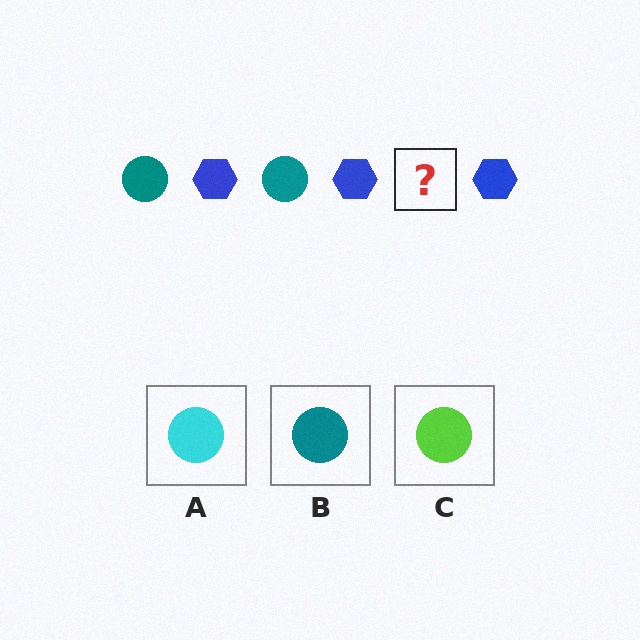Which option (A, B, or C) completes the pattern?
B.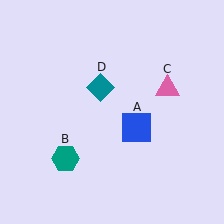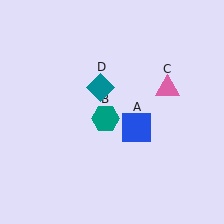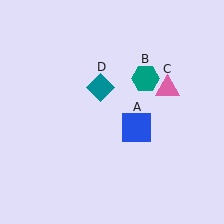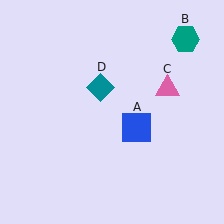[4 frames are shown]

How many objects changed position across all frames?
1 object changed position: teal hexagon (object B).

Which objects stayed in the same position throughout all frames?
Blue square (object A) and pink triangle (object C) and teal diamond (object D) remained stationary.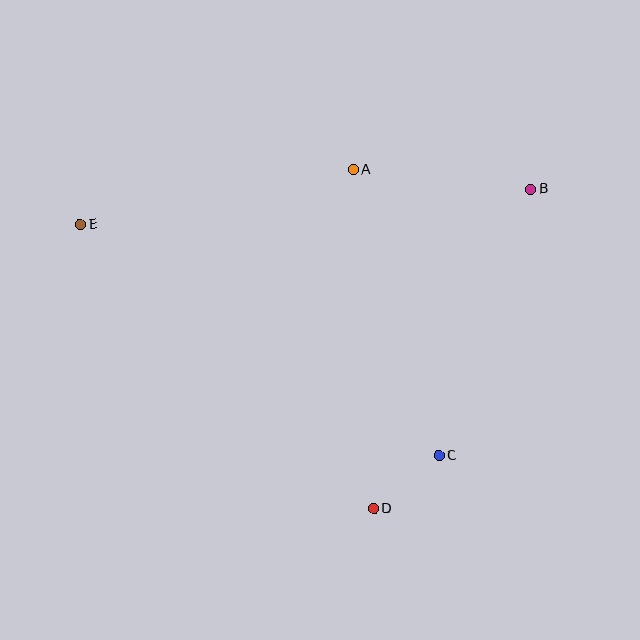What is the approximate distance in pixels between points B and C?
The distance between B and C is approximately 282 pixels.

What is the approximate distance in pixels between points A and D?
The distance between A and D is approximately 339 pixels.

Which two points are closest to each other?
Points C and D are closest to each other.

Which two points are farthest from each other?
Points B and E are farthest from each other.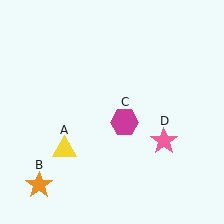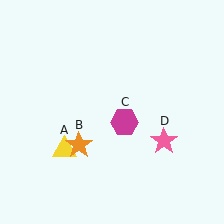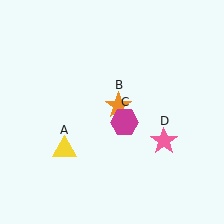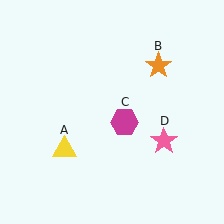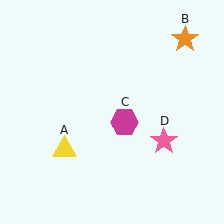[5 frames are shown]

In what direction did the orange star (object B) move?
The orange star (object B) moved up and to the right.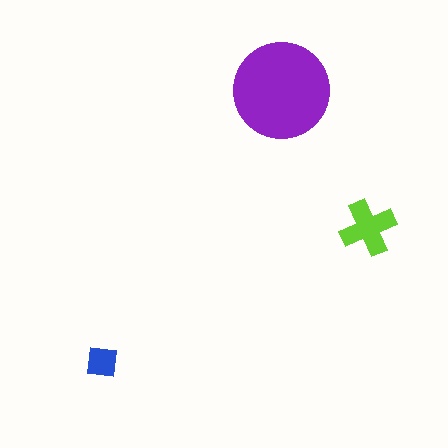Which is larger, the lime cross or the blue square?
The lime cross.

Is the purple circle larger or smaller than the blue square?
Larger.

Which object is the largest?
The purple circle.